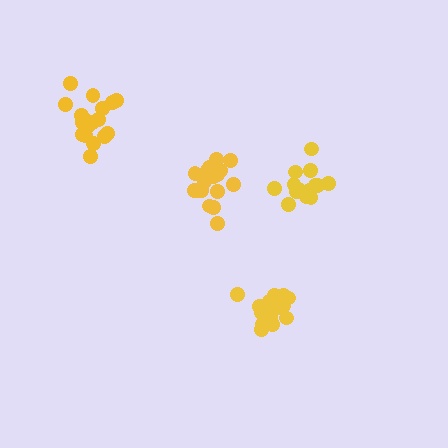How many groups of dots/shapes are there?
There are 4 groups.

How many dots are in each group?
Group 1: 18 dots, Group 2: 17 dots, Group 3: 16 dots, Group 4: 19 dots (70 total).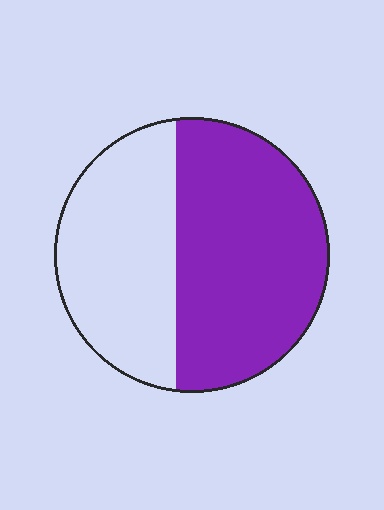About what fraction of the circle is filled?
About three fifths (3/5).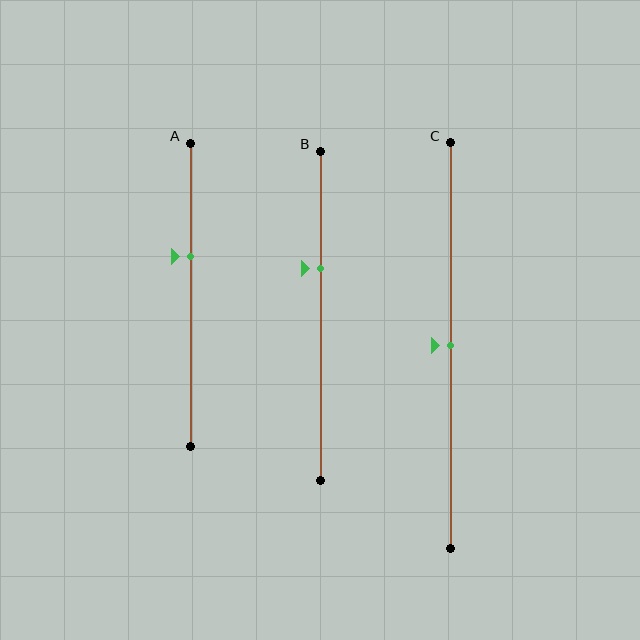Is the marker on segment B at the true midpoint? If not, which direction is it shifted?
No, the marker on segment B is shifted upward by about 14% of the segment length.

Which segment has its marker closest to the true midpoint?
Segment C has its marker closest to the true midpoint.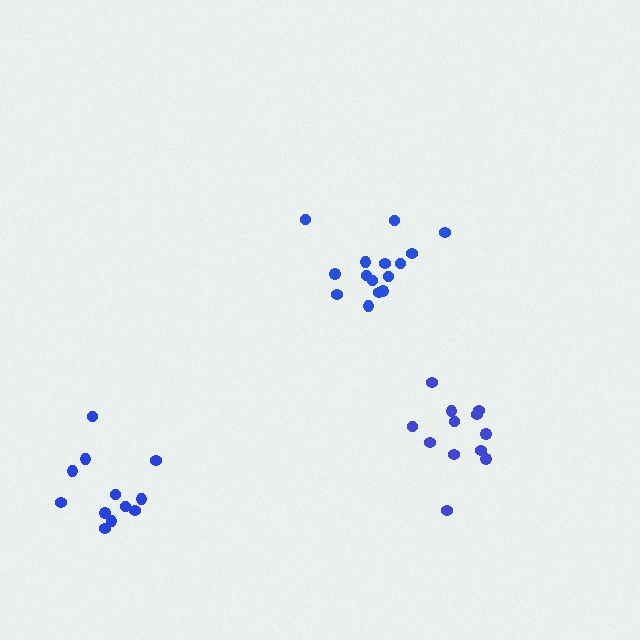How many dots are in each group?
Group 1: 12 dots, Group 2: 15 dots, Group 3: 12 dots (39 total).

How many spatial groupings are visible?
There are 3 spatial groupings.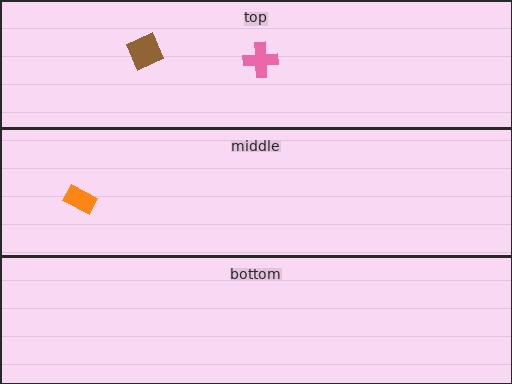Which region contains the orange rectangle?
The middle region.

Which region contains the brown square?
The top region.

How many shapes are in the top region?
2.